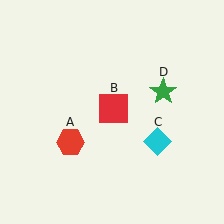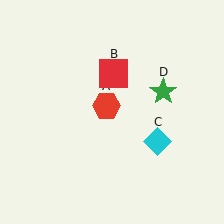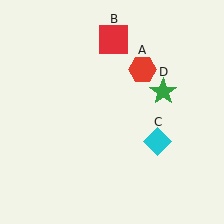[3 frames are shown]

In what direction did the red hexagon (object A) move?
The red hexagon (object A) moved up and to the right.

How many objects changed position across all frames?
2 objects changed position: red hexagon (object A), red square (object B).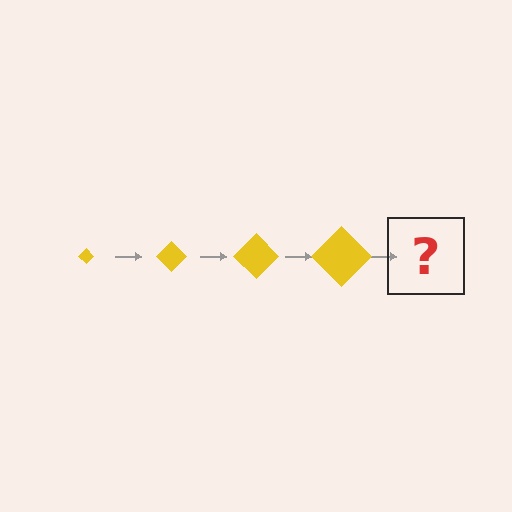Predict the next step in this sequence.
The next step is a yellow diamond, larger than the previous one.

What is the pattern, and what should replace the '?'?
The pattern is that the diamond gets progressively larger each step. The '?' should be a yellow diamond, larger than the previous one.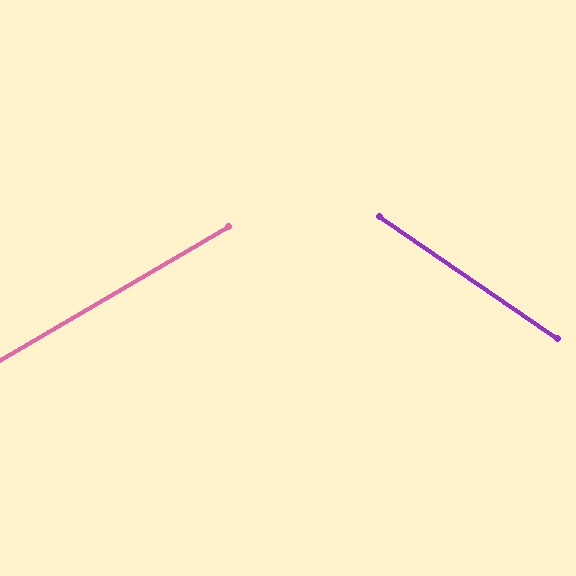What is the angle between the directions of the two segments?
Approximately 65 degrees.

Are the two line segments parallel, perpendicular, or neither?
Neither parallel nor perpendicular — they differ by about 65°.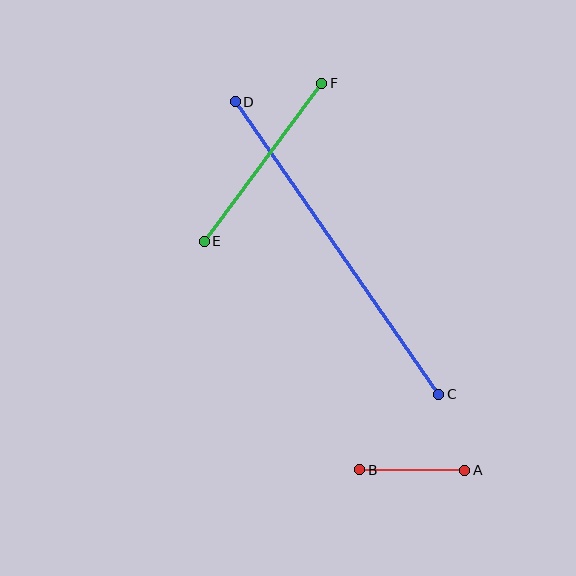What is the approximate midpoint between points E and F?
The midpoint is at approximately (263, 162) pixels.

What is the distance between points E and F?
The distance is approximately 197 pixels.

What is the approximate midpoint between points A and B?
The midpoint is at approximately (412, 470) pixels.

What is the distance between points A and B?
The distance is approximately 105 pixels.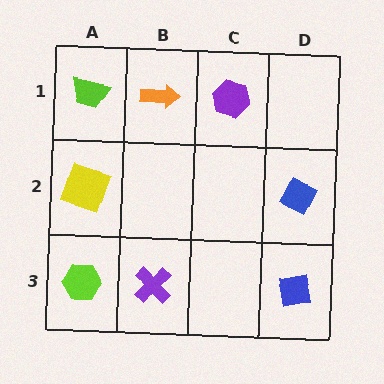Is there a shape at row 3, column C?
No, that cell is empty.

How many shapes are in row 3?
3 shapes.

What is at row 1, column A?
A lime trapezoid.